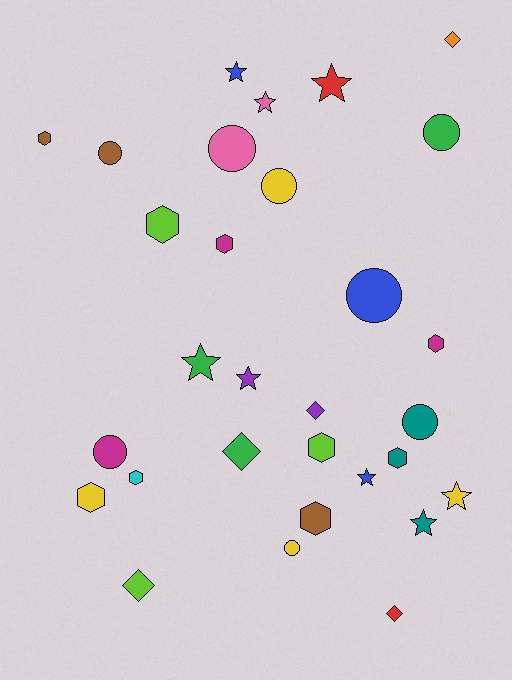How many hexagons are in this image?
There are 9 hexagons.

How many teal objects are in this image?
There are 3 teal objects.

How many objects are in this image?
There are 30 objects.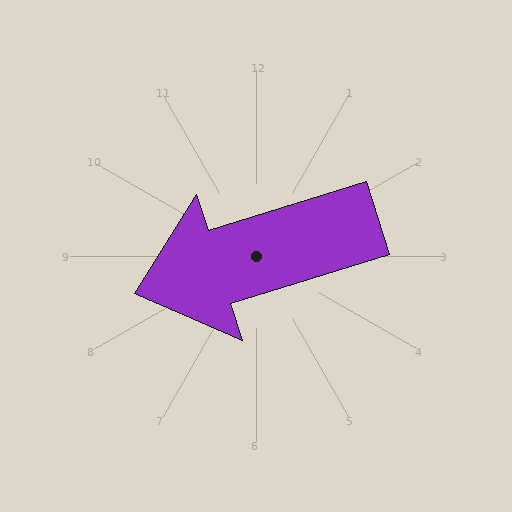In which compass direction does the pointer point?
West.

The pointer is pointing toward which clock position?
Roughly 8 o'clock.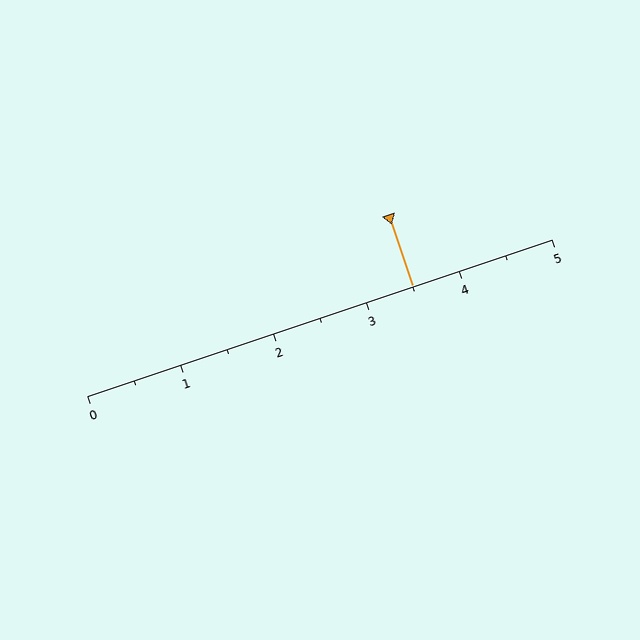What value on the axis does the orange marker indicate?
The marker indicates approximately 3.5.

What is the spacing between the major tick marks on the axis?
The major ticks are spaced 1 apart.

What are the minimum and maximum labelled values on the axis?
The axis runs from 0 to 5.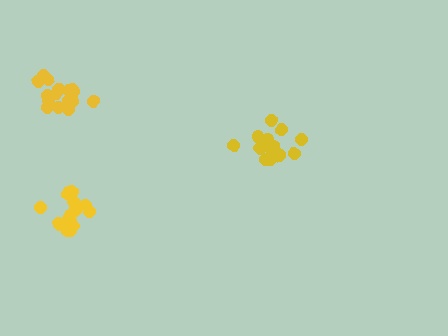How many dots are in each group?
Group 1: 19 dots, Group 2: 16 dots, Group 3: 17 dots (52 total).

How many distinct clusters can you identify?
There are 3 distinct clusters.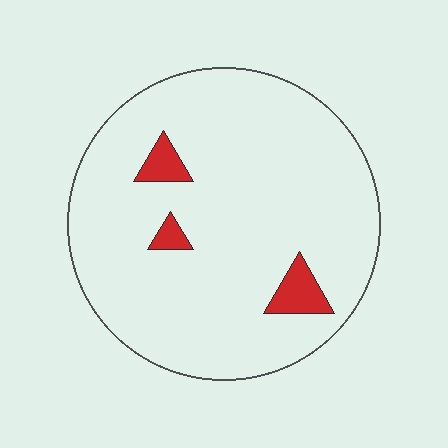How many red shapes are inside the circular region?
3.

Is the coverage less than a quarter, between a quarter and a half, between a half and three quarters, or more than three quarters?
Less than a quarter.